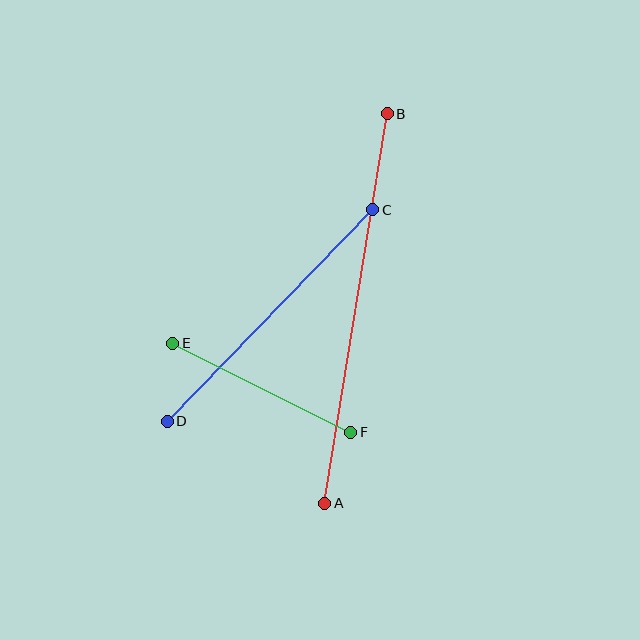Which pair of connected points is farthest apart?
Points A and B are farthest apart.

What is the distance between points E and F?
The distance is approximately 199 pixels.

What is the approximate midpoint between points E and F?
The midpoint is at approximately (262, 388) pixels.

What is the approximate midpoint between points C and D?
The midpoint is at approximately (270, 316) pixels.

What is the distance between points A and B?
The distance is approximately 394 pixels.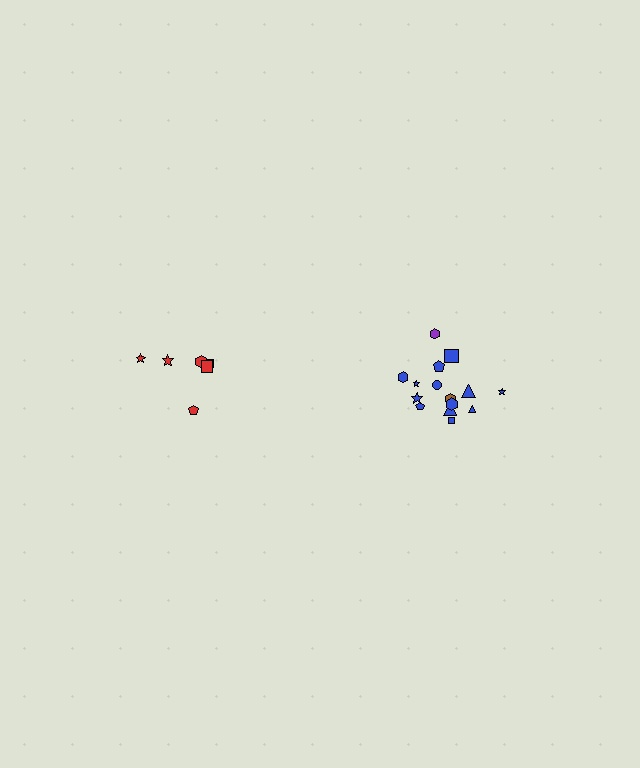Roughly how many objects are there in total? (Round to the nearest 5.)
Roughly 20 objects in total.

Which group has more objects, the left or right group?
The right group.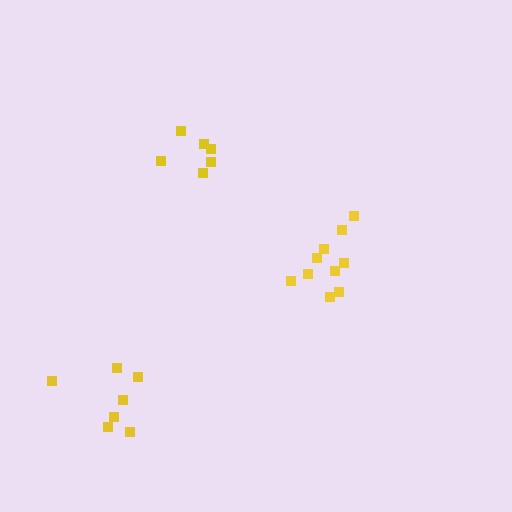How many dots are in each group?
Group 1: 7 dots, Group 2: 10 dots, Group 3: 6 dots (23 total).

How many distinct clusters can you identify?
There are 3 distinct clusters.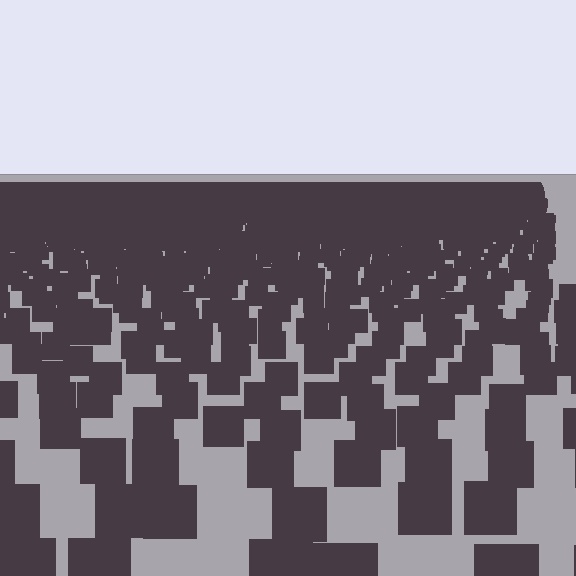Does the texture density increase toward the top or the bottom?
Density increases toward the top.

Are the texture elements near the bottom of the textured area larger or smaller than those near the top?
Larger. Near the bottom, elements are closer to the viewer and appear at a bigger on-screen size.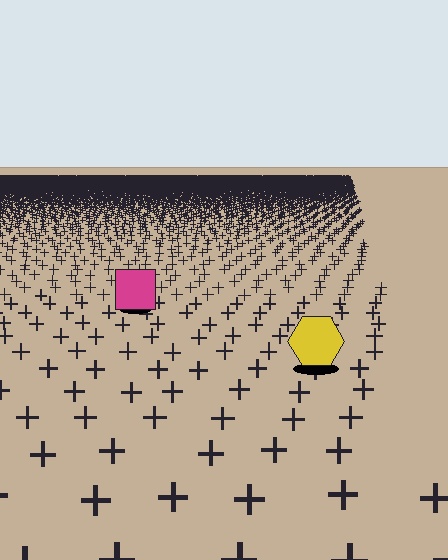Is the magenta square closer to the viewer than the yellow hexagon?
No. The yellow hexagon is closer — you can tell from the texture gradient: the ground texture is coarser near it.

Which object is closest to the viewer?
The yellow hexagon is closest. The texture marks near it are larger and more spread out.